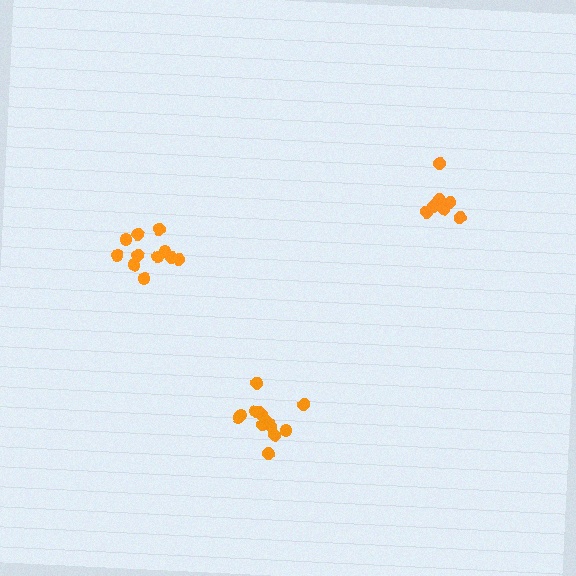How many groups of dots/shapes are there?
There are 3 groups.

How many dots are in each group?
Group 1: 7 dots, Group 2: 13 dots, Group 3: 11 dots (31 total).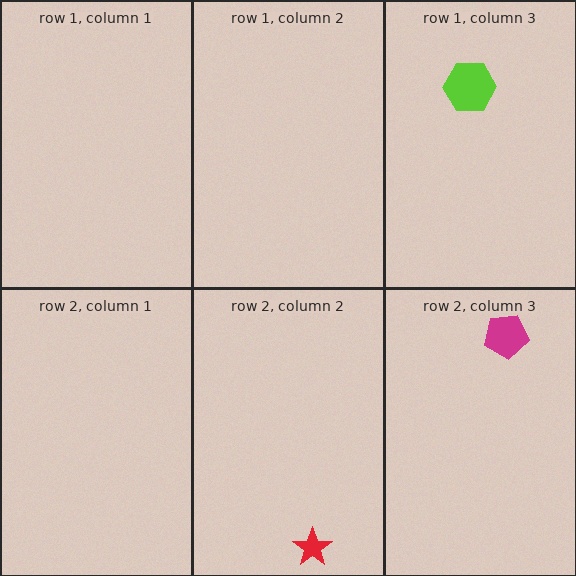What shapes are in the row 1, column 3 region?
The lime hexagon.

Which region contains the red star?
The row 2, column 2 region.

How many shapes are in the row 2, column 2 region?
1.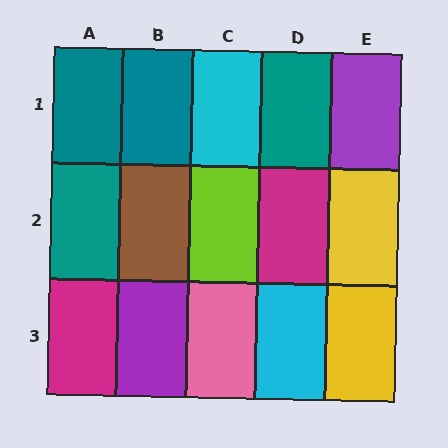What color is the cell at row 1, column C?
Cyan.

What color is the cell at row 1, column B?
Teal.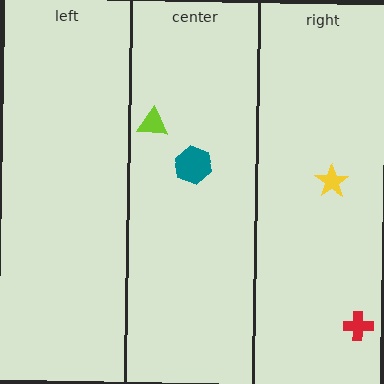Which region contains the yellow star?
The right region.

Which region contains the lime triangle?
The center region.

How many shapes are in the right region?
2.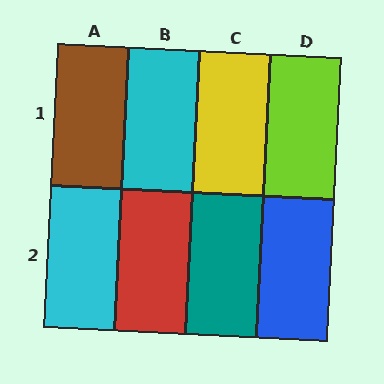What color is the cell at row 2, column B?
Red.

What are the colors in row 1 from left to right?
Brown, cyan, yellow, lime.